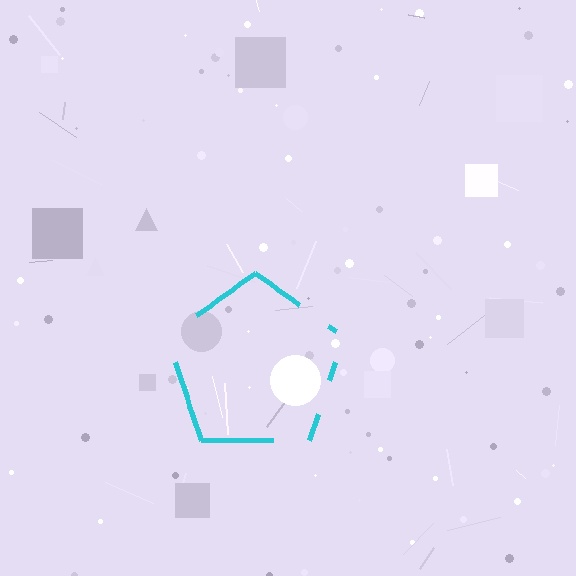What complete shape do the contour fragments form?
The contour fragments form a pentagon.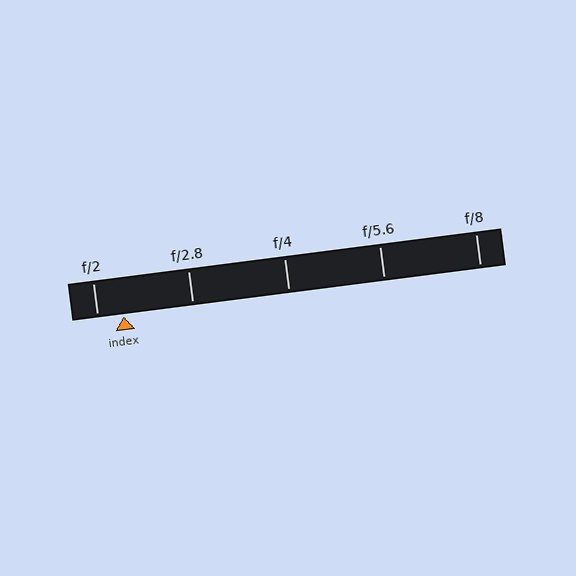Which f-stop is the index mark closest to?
The index mark is closest to f/2.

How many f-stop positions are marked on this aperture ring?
There are 5 f-stop positions marked.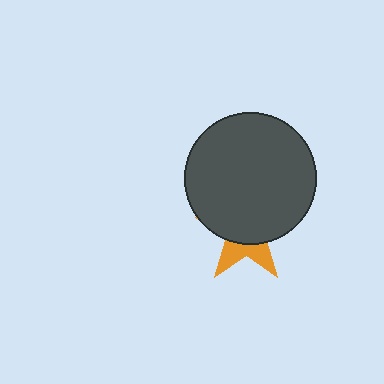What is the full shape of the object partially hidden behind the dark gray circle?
The partially hidden object is an orange star.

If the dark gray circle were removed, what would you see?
You would see the complete orange star.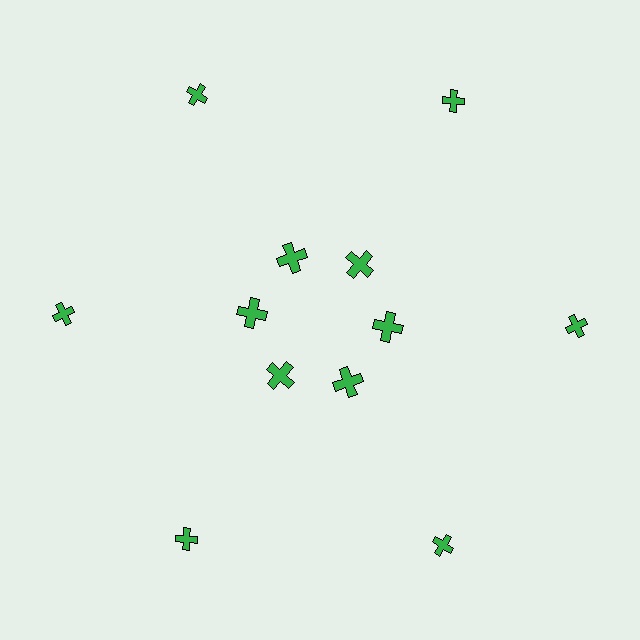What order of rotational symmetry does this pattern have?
This pattern has 6-fold rotational symmetry.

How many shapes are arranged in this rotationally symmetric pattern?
There are 12 shapes, arranged in 6 groups of 2.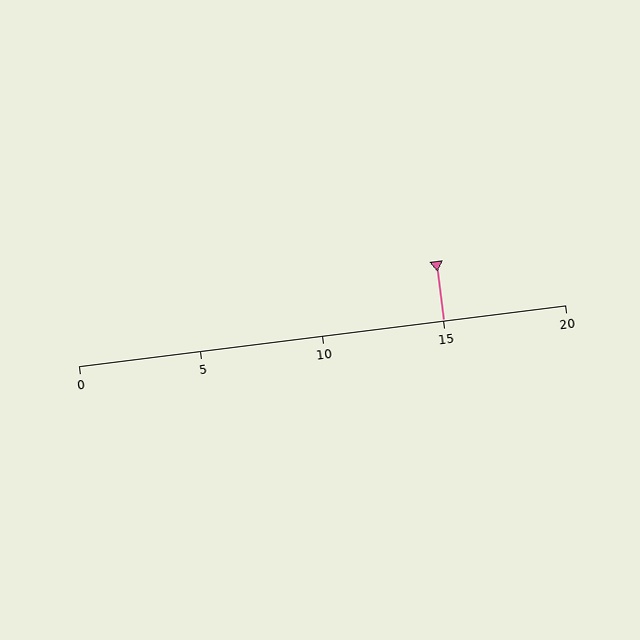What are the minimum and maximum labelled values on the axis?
The axis runs from 0 to 20.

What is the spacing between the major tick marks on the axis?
The major ticks are spaced 5 apart.